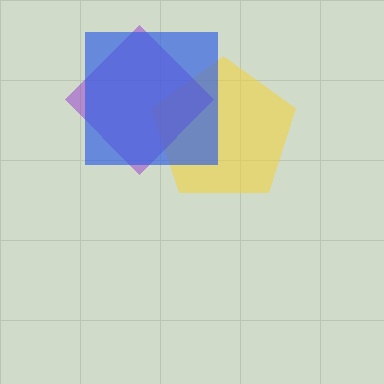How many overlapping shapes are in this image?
There are 3 overlapping shapes in the image.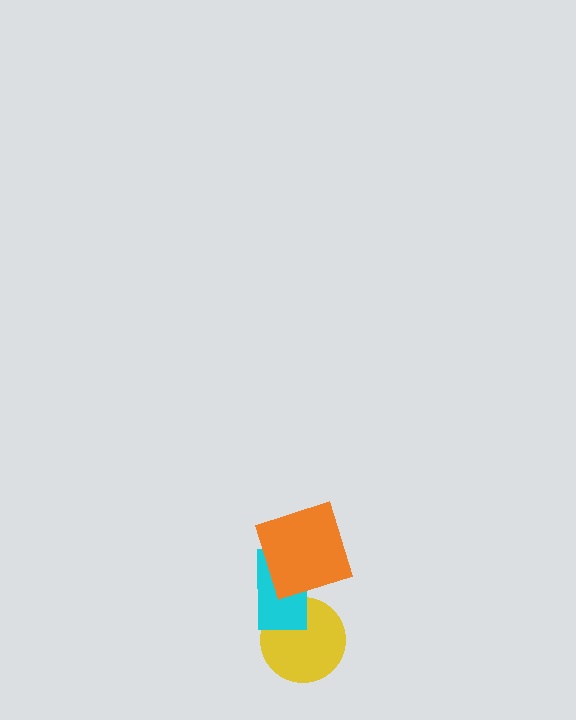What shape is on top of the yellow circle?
The cyan rectangle is on top of the yellow circle.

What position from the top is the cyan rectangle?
The cyan rectangle is 2nd from the top.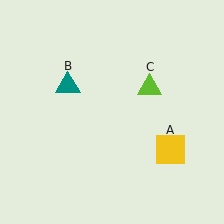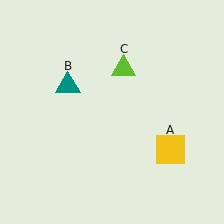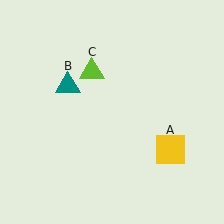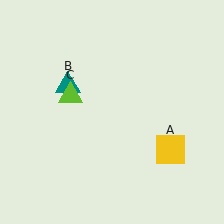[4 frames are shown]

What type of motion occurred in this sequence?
The lime triangle (object C) rotated counterclockwise around the center of the scene.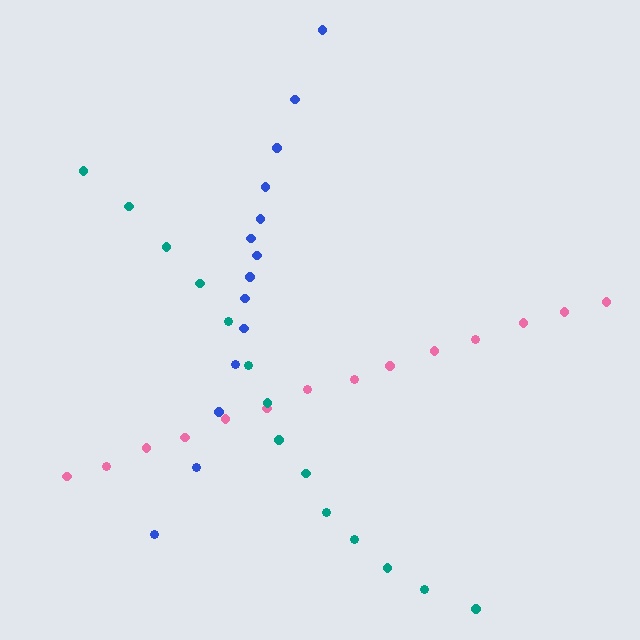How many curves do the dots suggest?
There are 3 distinct paths.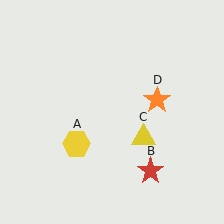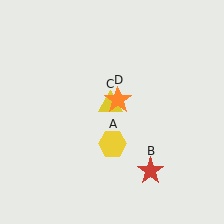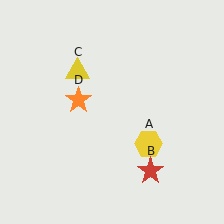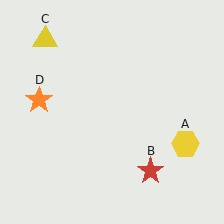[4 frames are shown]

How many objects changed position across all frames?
3 objects changed position: yellow hexagon (object A), yellow triangle (object C), orange star (object D).